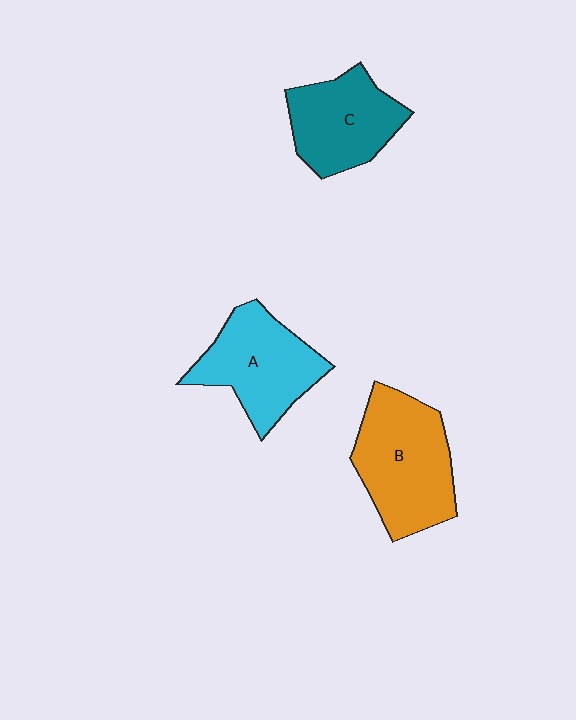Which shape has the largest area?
Shape B (orange).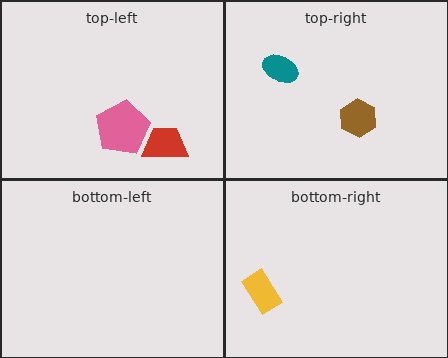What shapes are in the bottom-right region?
The yellow rectangle.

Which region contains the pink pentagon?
The top-left region.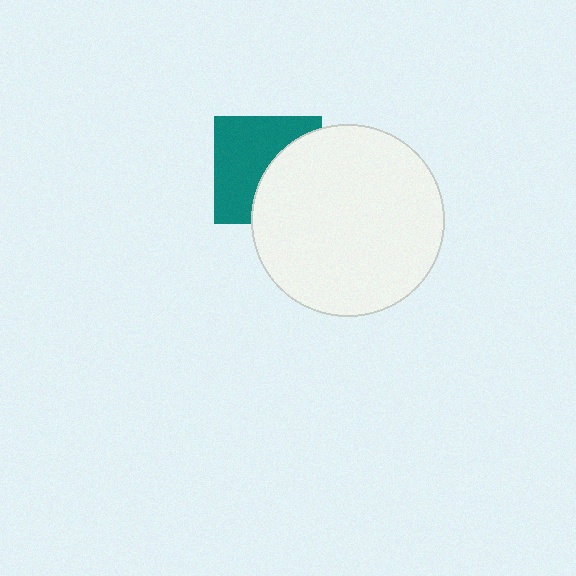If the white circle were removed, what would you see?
You would see the complete teal square.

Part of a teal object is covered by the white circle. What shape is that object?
It is a square.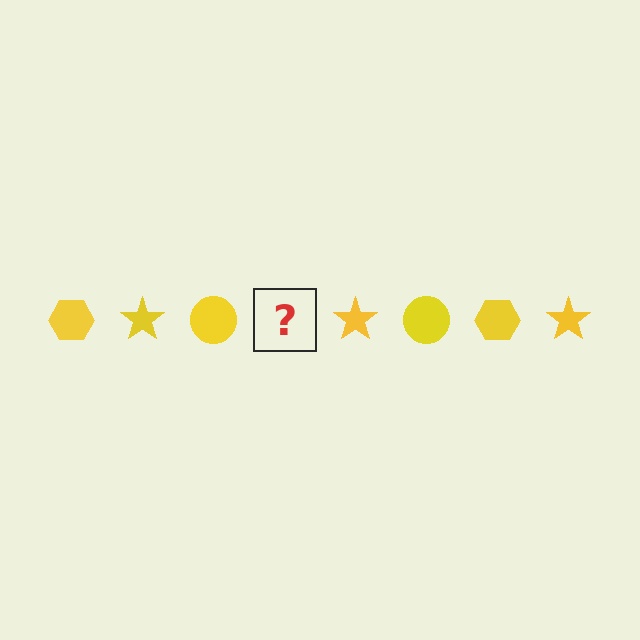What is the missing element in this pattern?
The missing element is a yellow hexagon.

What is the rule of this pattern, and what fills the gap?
The rule is that the pattern cycles through hexagon, star, circle shapes in yellow. The gap should be filled with a yellow hexagon.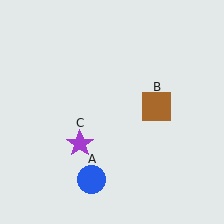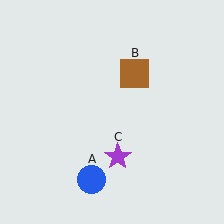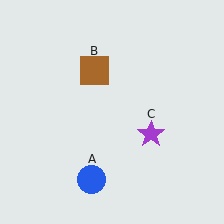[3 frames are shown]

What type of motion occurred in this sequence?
The brown square (object B), purple star (object C) rotated counterclockwise around the center of the scene.